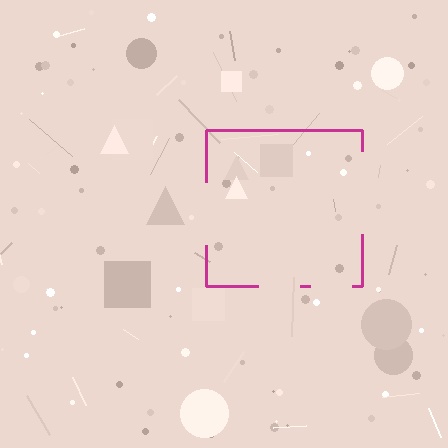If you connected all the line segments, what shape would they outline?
They would outline a square.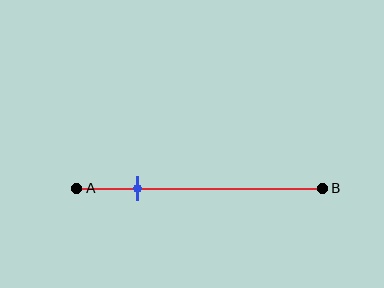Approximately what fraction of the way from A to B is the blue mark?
The blue mark is approximately 25% of the way from A to B.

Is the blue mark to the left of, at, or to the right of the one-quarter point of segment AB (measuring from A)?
The blue mark is approximately at the one-quarter point of segment AB.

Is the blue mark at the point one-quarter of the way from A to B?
Yes, the mark is approximately at the one-quarter point.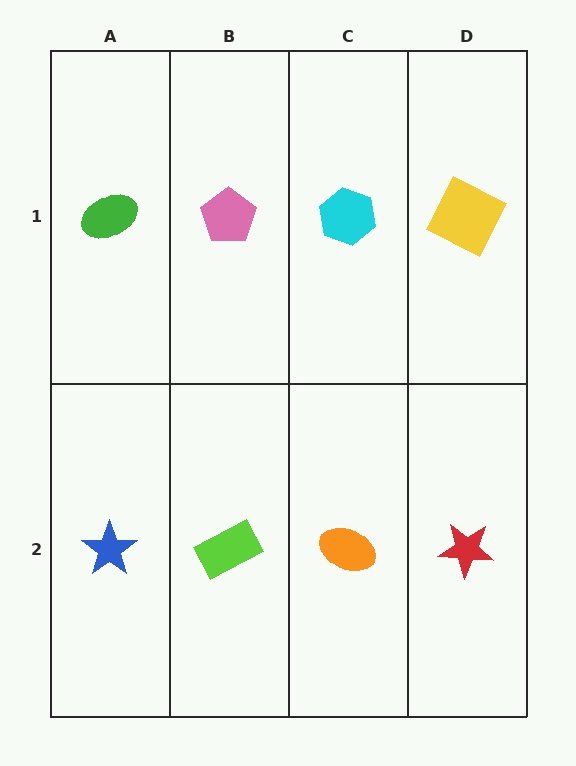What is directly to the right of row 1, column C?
A yellow square.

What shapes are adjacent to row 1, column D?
A red star (row 2, column D), a cyan hexagon (row 1, column C).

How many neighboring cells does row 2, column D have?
2.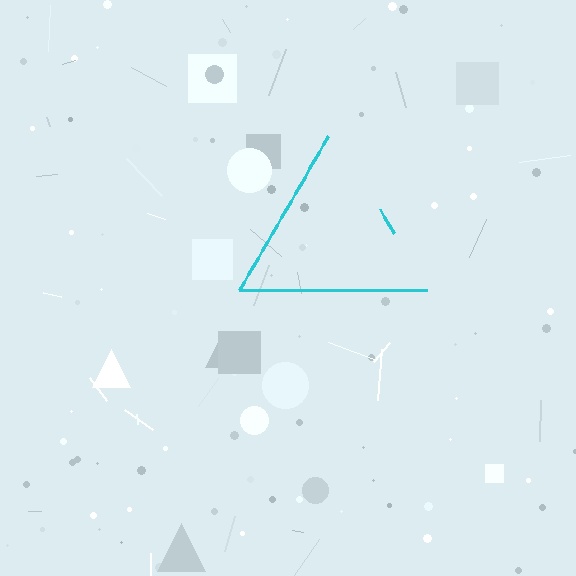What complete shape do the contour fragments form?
The contour fragments form a triangle.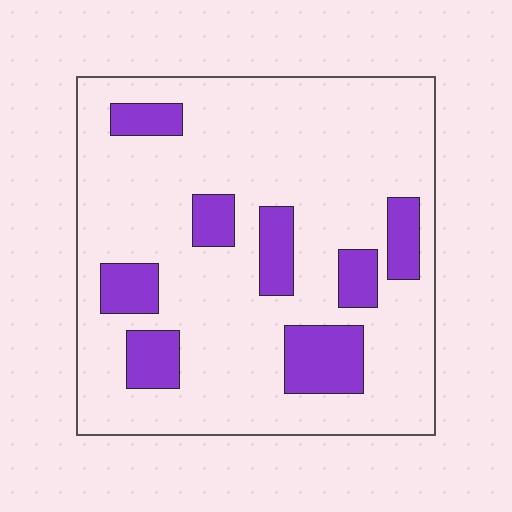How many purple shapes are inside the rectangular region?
8.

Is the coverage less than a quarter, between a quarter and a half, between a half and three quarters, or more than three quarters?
Less than a quarter.